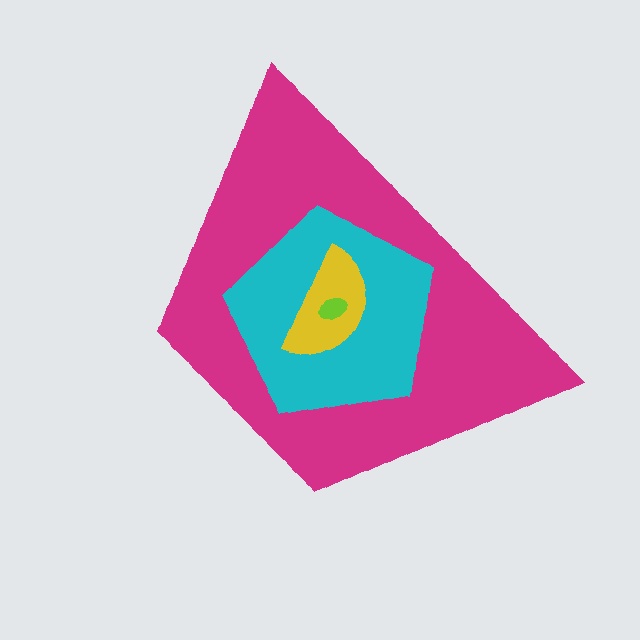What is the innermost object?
The lime ellipse.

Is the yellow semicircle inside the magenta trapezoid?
Yes.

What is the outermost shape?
The magenta trapezoid.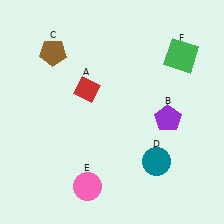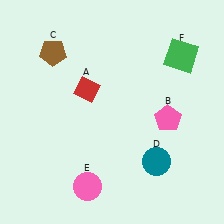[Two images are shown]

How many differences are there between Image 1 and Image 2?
There is 1 difference between the two images.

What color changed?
The pentagon (B) changed from purple in Image 1 to pink in Image 2.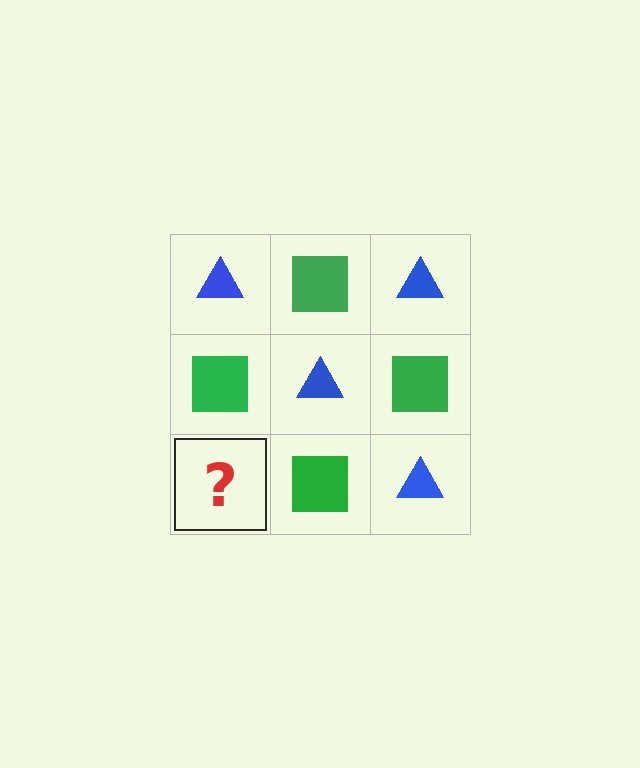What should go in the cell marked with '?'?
The missing cell should contain a blue triangle.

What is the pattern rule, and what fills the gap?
The rule is that it alternates blue triangle and green square in a checkerboard pattern. The gap should be filled with a blue triangle.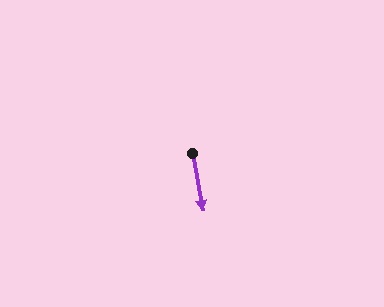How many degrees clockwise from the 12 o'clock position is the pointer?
Approximately 169 degrees.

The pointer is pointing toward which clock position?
Roughly 6 o'clock.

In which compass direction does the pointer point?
South.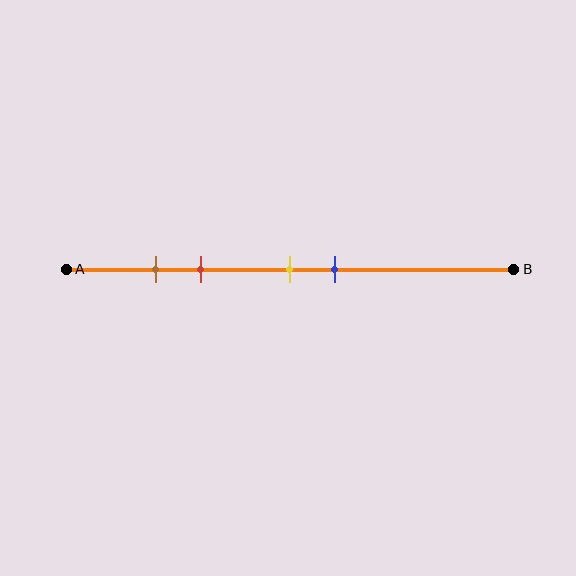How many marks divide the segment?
There are 4 marks dividing the segment.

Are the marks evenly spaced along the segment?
No, the marks are not evenly spaced.